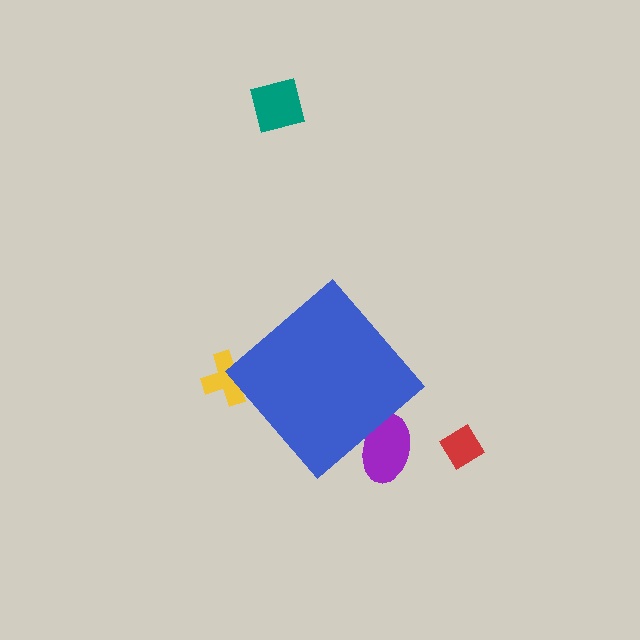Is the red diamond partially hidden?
No, the red diamond is fully visible.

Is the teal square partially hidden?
No, the teal square is fully visible.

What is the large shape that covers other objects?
A blue diamond.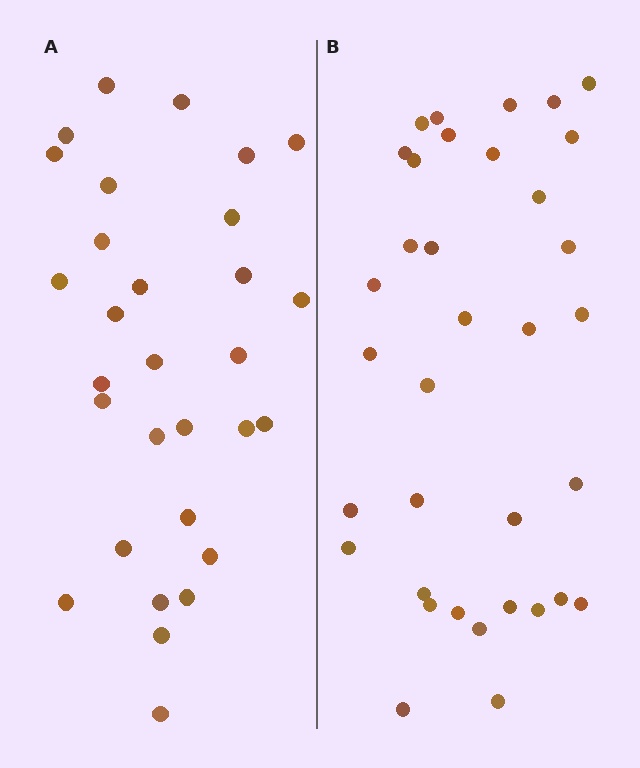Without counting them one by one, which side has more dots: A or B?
Region B (the right region) has more dots.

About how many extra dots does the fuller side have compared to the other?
Region B has about 5 more dots than region A.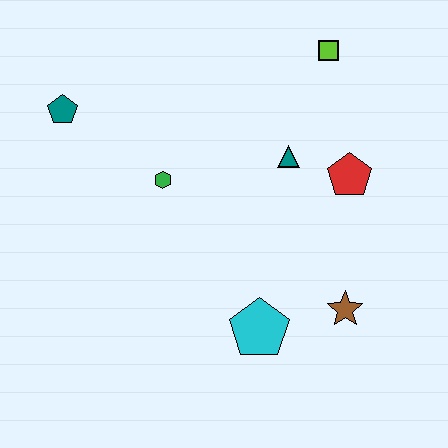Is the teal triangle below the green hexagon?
No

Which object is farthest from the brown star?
The teal pentagon is farthest from the brown star.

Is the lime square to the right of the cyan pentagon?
Yes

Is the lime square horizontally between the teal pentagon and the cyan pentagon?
No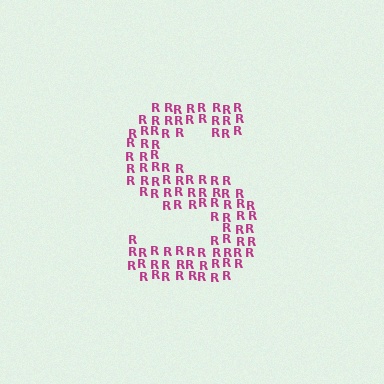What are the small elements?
The small elements are letter R's.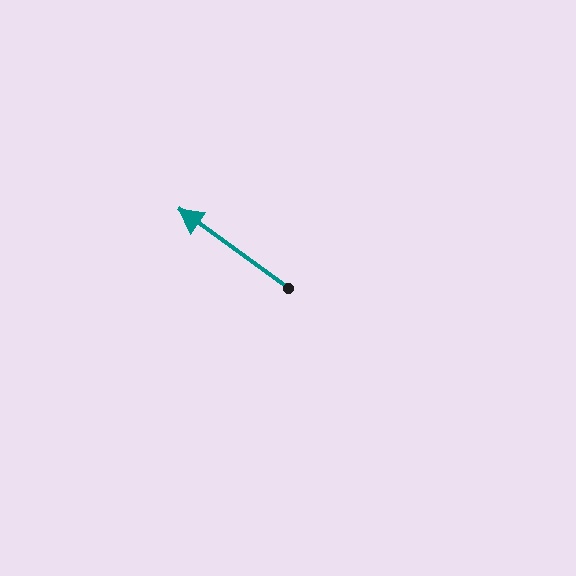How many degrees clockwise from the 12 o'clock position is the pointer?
Approximately 306 degrees.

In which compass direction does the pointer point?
Northwest.